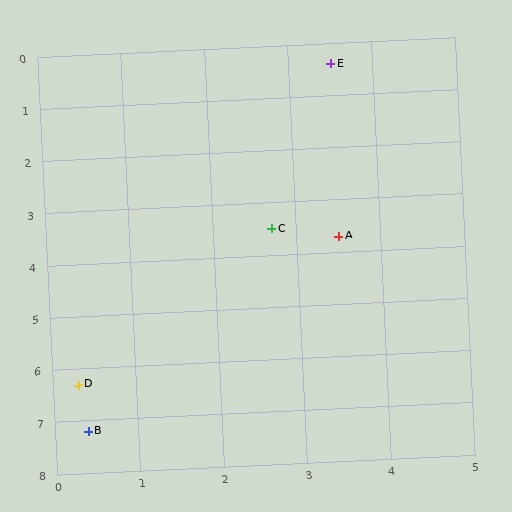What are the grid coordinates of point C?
Point C is at approximately (2.7, 3.5).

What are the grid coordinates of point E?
Point E is at approximately (3.5, 0.4).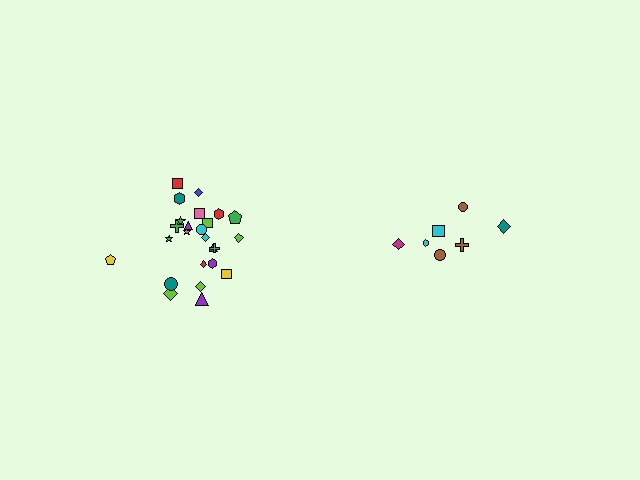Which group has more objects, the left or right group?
The left group.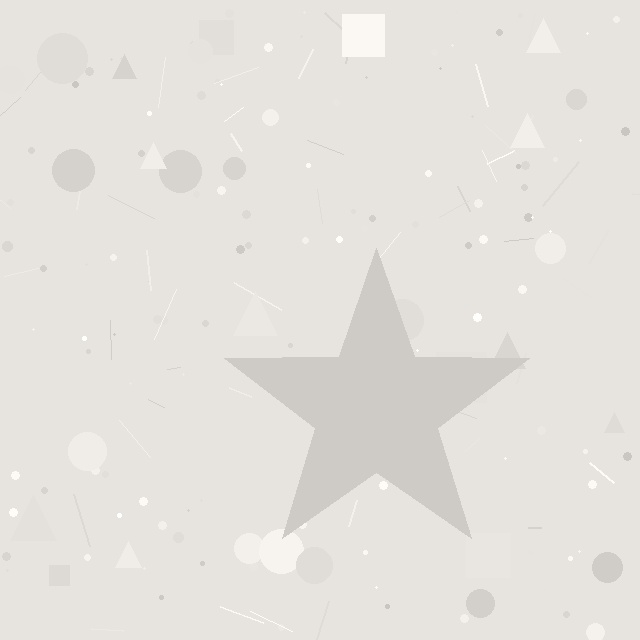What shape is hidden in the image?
A star is hidden in the image.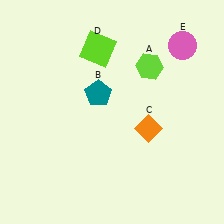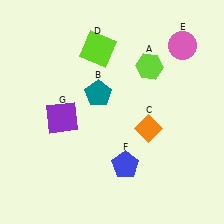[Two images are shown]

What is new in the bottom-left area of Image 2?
A purple square (G) was added in the bottom-left area of Image 2.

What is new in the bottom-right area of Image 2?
A blue pentagon (F) was added in the bottom-right area of Image 2.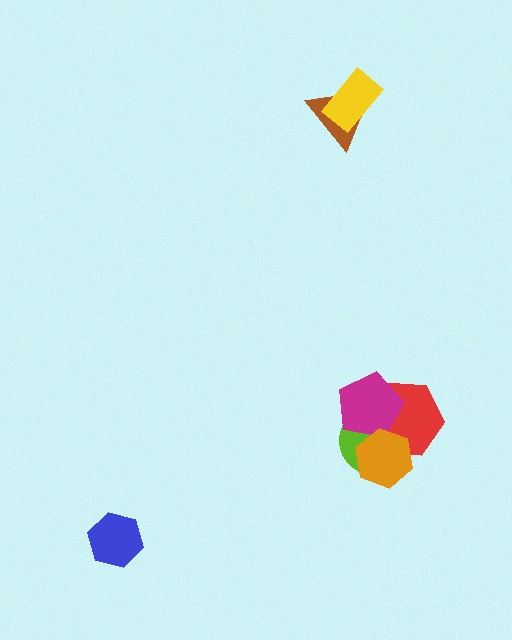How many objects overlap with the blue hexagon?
0 objects overlap with the blue hexagon.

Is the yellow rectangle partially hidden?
No, no other shape covers it.